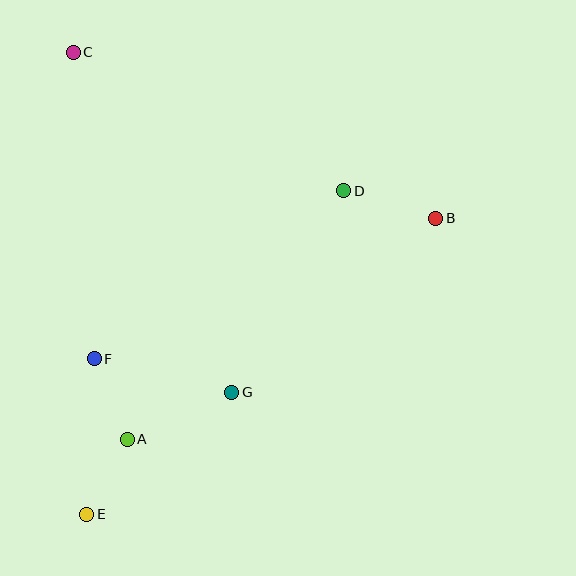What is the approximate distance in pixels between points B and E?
The distance between B and E is approximately 457 pixels.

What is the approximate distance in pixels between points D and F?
The distance between D and F is approximately 301 pixels.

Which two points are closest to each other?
Points A and E are closest to each other.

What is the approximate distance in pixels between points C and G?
The distance between C and G is approximately 375 pixels.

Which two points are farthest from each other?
Points C and E are farthest from each other.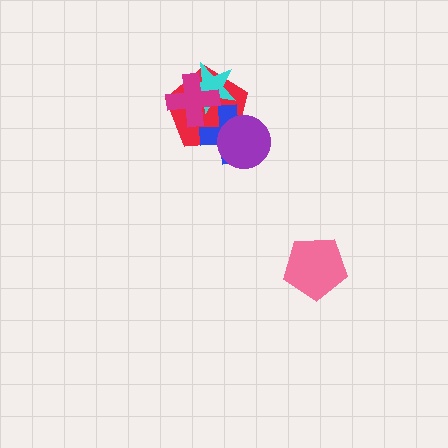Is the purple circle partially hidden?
No, no other shape covers it.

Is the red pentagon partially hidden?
Yes, it is partially covered by another shape.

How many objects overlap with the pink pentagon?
0 objects overlap with the pink pentagon.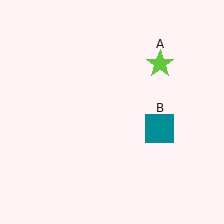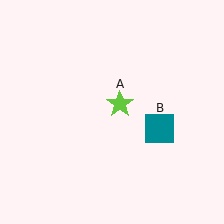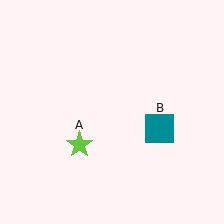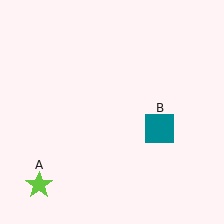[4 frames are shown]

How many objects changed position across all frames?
1 object changed position: lime star (object A).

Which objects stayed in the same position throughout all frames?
Teal square (object B) remained stationary.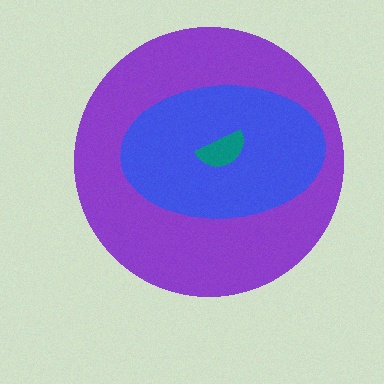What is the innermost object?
The teal semicircle.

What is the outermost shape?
The purple circle.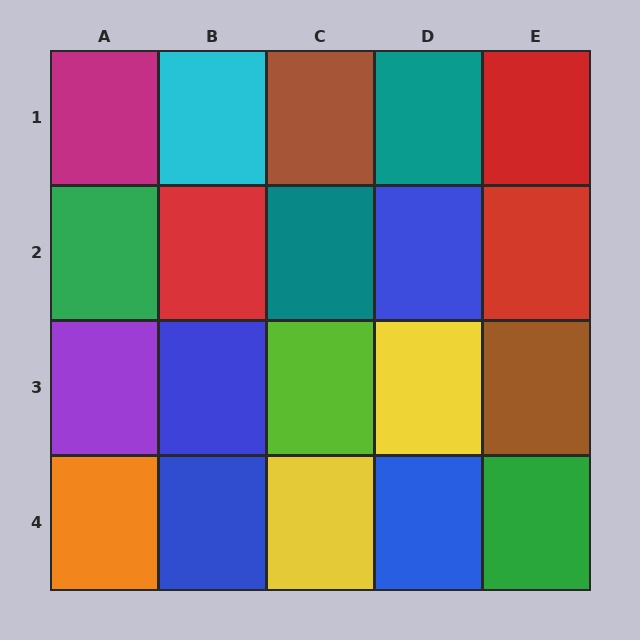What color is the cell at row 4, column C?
Yellow.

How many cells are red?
3 cells are red.